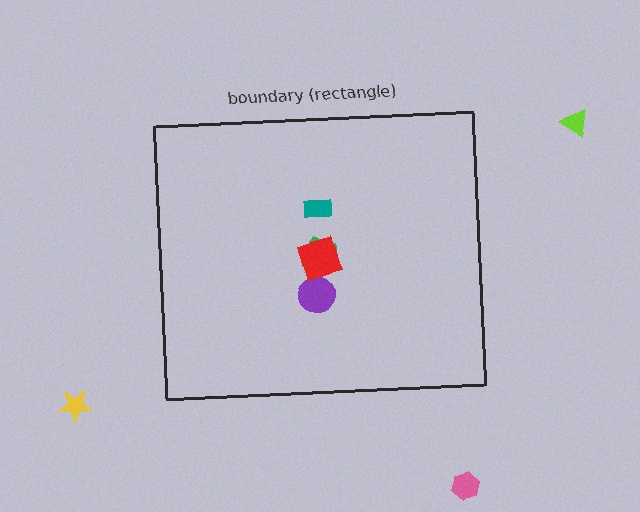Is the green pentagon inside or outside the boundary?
Inside.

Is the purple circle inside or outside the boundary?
Inside.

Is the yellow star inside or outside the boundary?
Outside.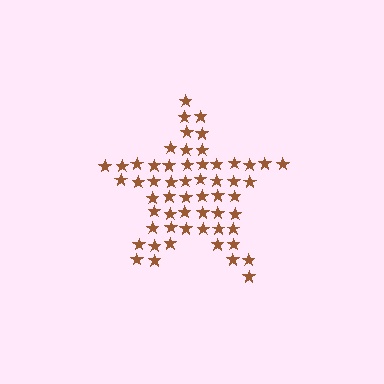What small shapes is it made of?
It is made of small stars.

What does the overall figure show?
The overall figure shows a star.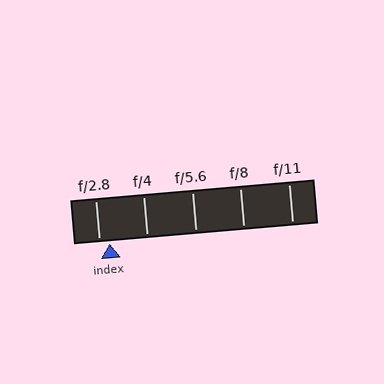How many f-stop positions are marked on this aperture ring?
There are 5 f-stop positions marked.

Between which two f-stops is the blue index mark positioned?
The index mark is between f/2.8 and f/4.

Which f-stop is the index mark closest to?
The index mark is closest to f/2.8.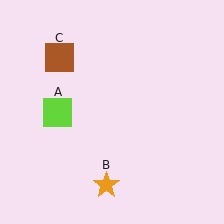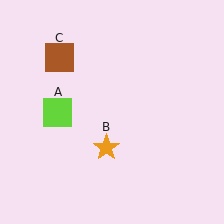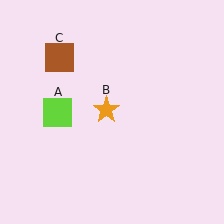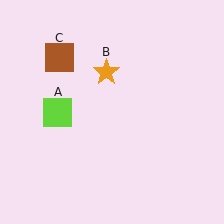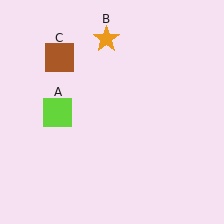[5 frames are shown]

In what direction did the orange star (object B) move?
The orange star (object B) moved up.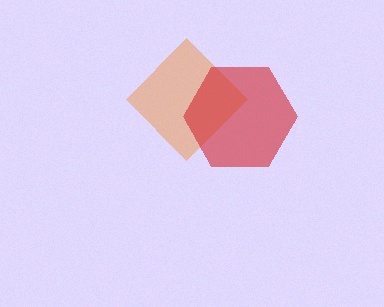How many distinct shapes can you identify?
There are 2 distinct shapes: an orange diamond, a red hexagon.